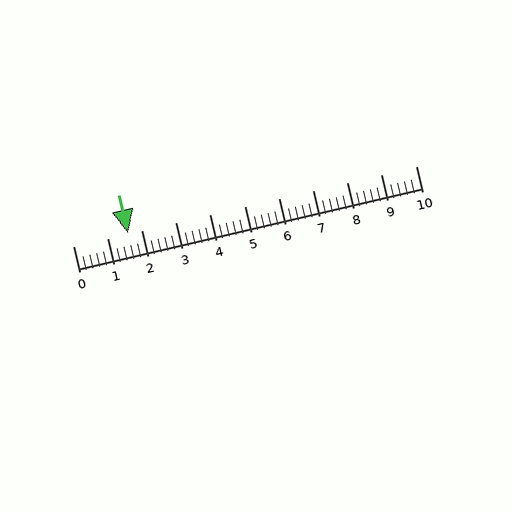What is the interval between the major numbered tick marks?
The major tick marks are spaced 1 units apart.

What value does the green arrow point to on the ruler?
The green arrow points to approximately 1.6.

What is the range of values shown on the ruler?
The ruler shows values from 0 to 10.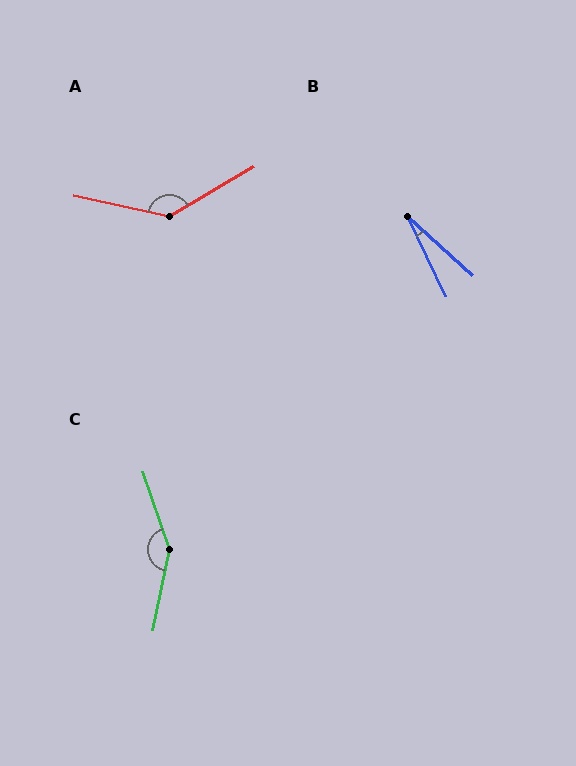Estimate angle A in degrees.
Approximately 137 degrees.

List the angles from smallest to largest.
B (22°), A (137°), C (150°).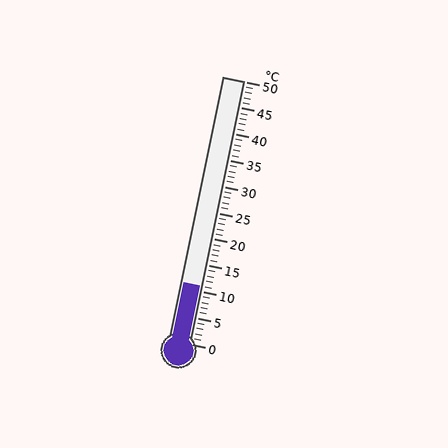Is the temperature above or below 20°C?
The temperature is below 20°C.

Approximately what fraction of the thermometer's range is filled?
The thermometer is filled to approximately 20% of its range.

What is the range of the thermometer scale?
The thermometer scale ranges from 0°C to 50°C.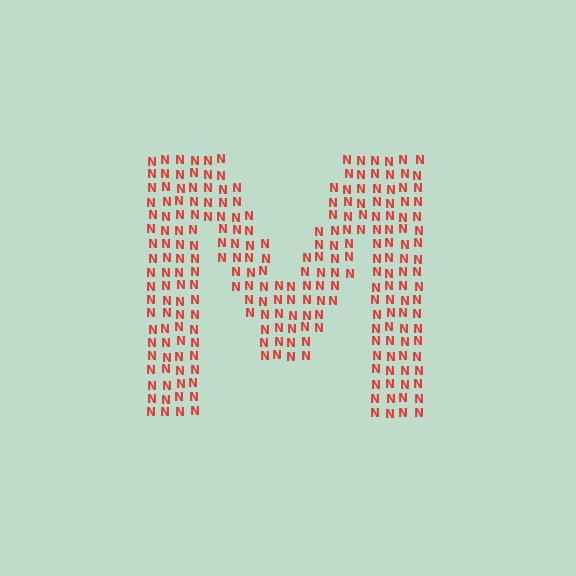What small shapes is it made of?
It is made of small letter N's.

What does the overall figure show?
The overall figure shows the letter M.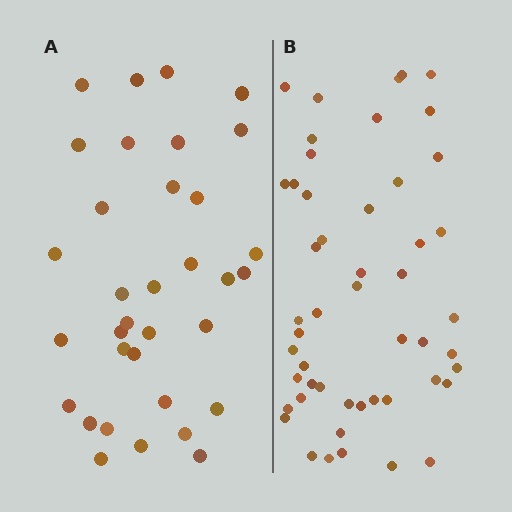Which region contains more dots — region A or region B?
Region B (the right region) has more dots.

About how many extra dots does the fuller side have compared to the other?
Region B has approximately 15 more dots than region A.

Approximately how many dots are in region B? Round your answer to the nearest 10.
About 50 dots.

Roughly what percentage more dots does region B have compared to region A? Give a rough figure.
About 45% more.